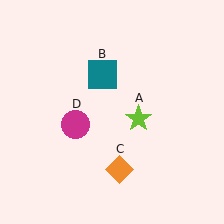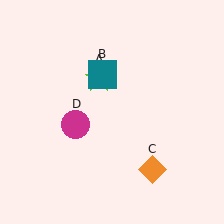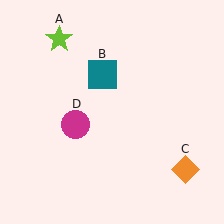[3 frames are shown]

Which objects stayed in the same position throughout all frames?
Teal square (object B) and magenta circle (object D) remained stationary.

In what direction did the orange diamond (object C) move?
The orange diamond (object C) moved right.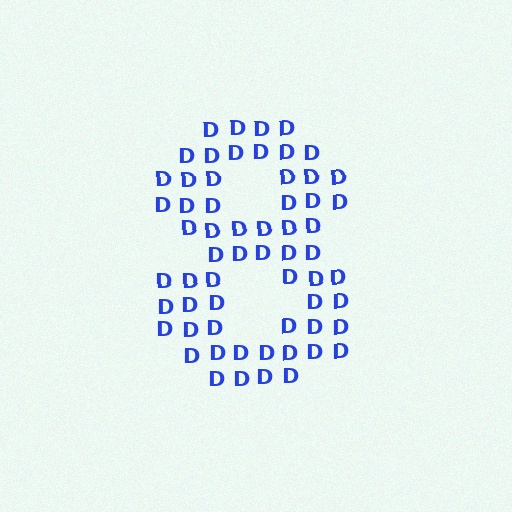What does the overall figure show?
The overall figure shows the digit 8.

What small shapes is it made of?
It is made of small letter D's.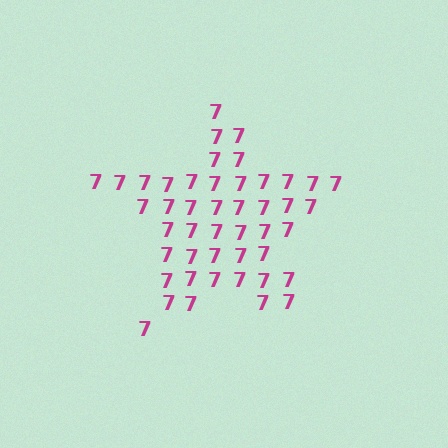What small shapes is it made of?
It is made of small digit 7's.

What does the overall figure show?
The overall figure shows a star.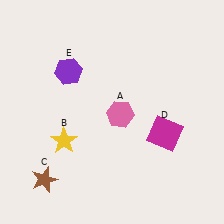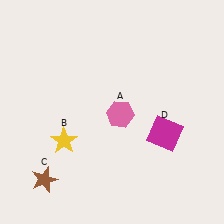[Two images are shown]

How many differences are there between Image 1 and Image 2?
There is 1 difference between the two images.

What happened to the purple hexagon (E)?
The purple hexagon (E) was removed in Image 2. It was in the top-left area of Image 1.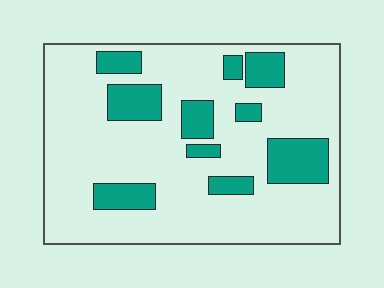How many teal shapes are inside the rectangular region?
10.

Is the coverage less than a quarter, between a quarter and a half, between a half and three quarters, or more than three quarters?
Less than a quarter.